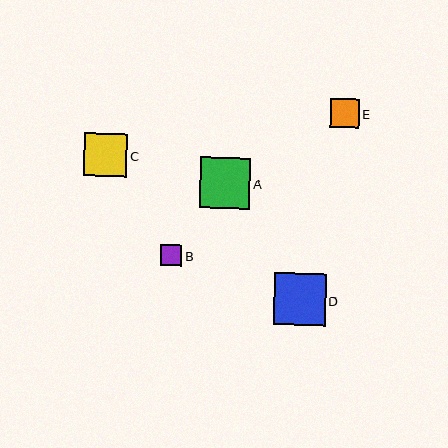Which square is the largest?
Square D is the largest with a size of approximately 52 pixels.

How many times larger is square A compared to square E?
Square A is approximately 1.7 times the size of square E.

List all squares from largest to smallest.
From largest to smallest: D, A, C, E, B.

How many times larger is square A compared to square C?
Square A is approximately 1.2 times the size of square C.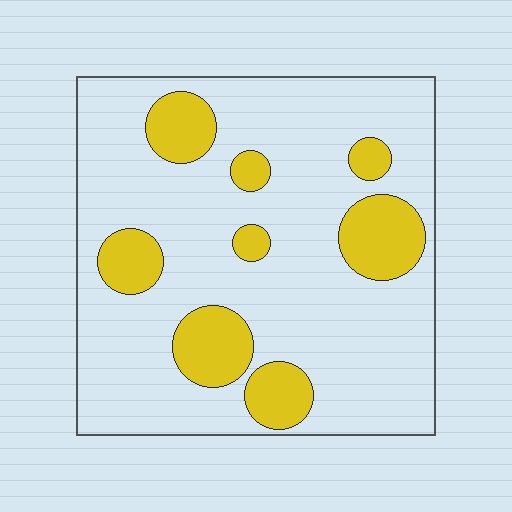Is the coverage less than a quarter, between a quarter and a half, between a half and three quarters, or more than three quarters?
Less than a quarter.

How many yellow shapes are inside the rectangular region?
8.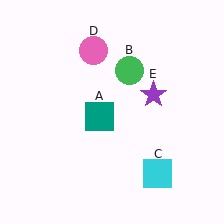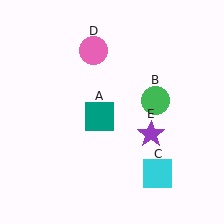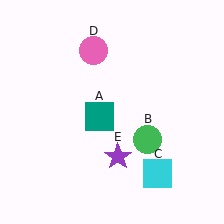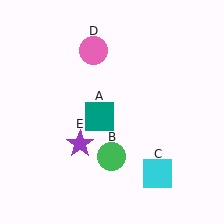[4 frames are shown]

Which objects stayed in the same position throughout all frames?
Teal square (object A) and cyan square (object C) and pink circle (object D) remained stationary.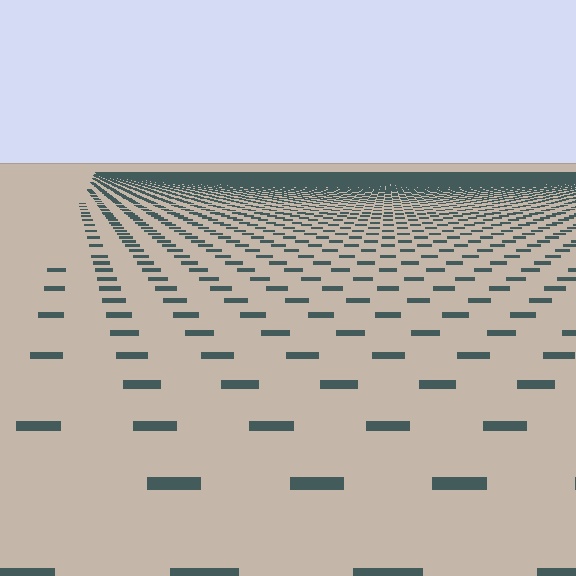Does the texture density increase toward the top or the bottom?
Density increases toward the top.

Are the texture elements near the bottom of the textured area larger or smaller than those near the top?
Larger. Near the bottom, elements are closer to the viewer and appear at a bigger on-screen size.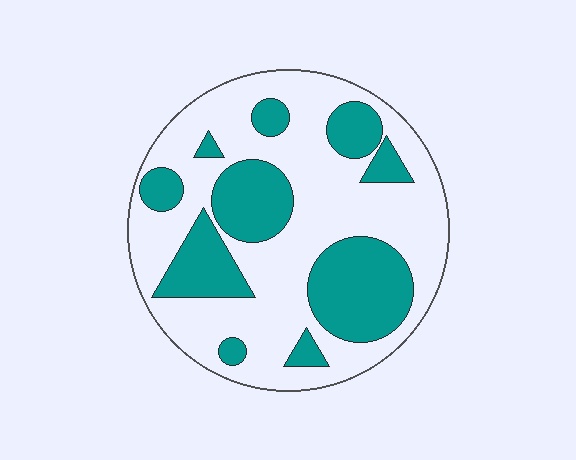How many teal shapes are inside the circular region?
10.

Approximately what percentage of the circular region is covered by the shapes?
Approximately 35%.